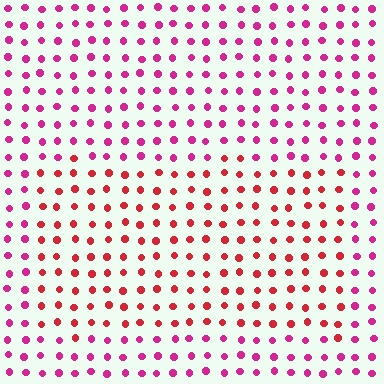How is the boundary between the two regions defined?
The boundary is defined purely by a slight shift in hue (about 32 degrees). Spacing, size, and orientation are identical on both sides.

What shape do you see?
I see a rectangle.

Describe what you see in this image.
The image is filled with small magenta elements in a uniform arrangement. A rectangle-shaped region is visible where the elements are tinted to a slightly different hue, forming a subtle color boundary.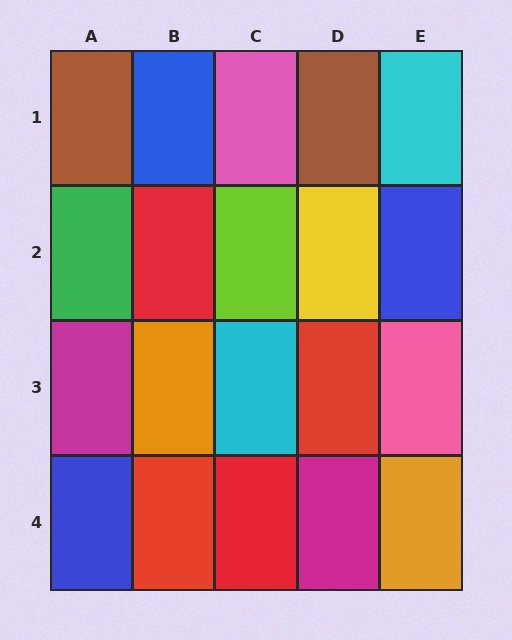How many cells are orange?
2 cells are orange.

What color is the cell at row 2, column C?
Lime.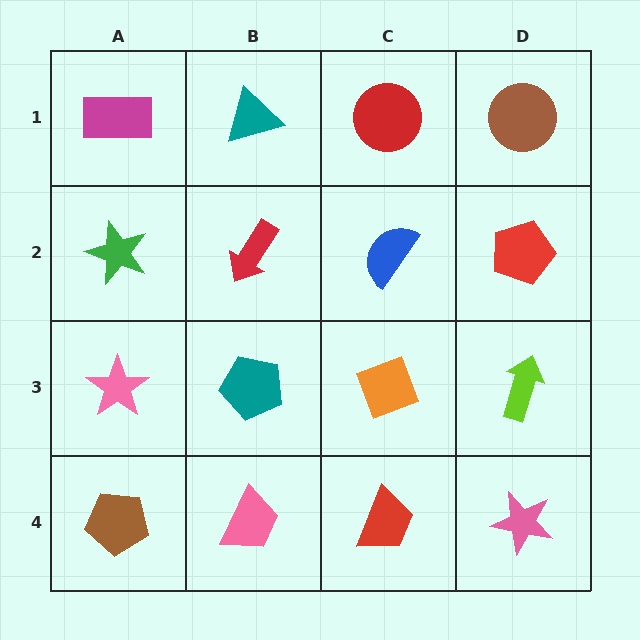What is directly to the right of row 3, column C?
A lime arrow.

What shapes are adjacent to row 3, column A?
A green star (row 2, column A), a brown pentagon (row 4, column A), a teal pentagon (row 3, column B).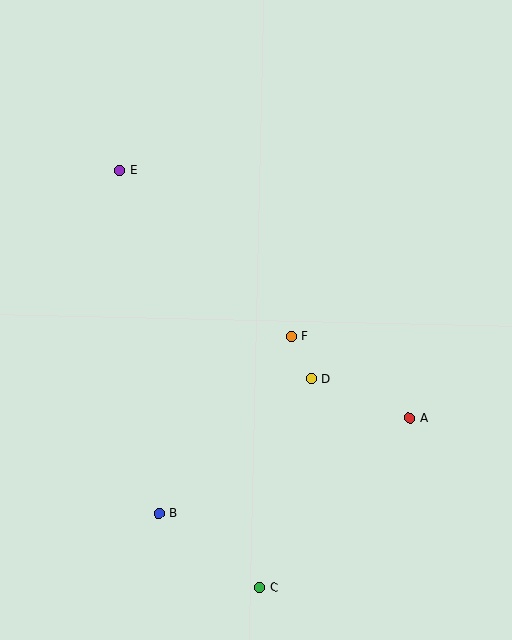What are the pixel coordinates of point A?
Point A is at (410, 418).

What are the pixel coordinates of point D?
Point D is at (311, 379).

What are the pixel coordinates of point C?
Point C is at (260, 587).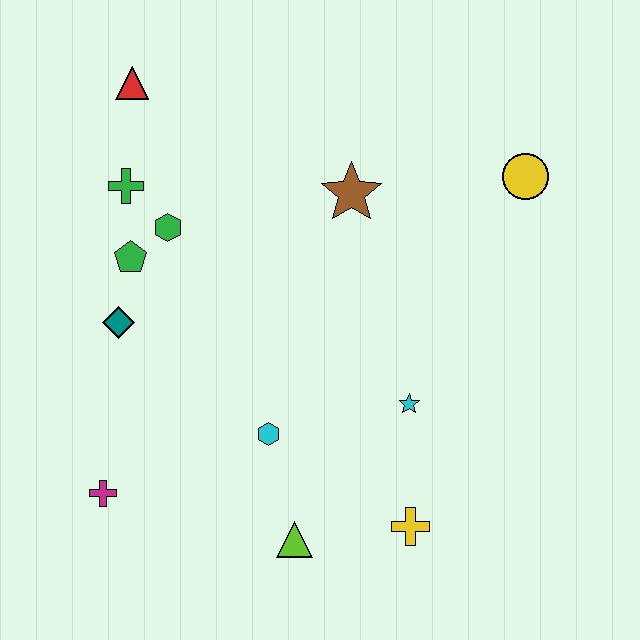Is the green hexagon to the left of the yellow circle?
Yes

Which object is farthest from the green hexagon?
The yellow cross is farthest from the green hexagon.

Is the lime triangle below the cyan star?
Yes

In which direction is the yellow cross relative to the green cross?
The yellow cross is below the green cross.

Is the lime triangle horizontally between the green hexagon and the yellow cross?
Yes